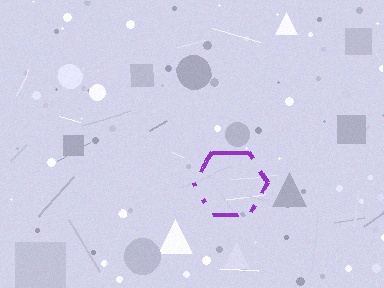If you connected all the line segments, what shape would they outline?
They would outline a hexagon.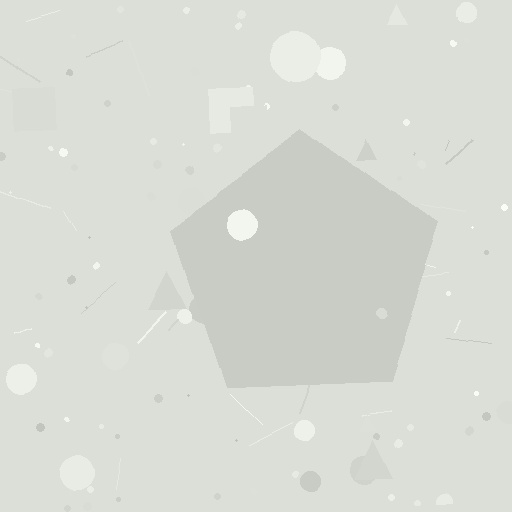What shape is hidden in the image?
A pentagon is hidden in the image.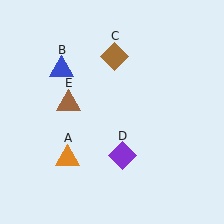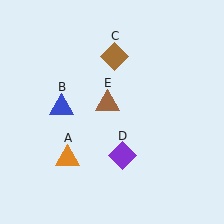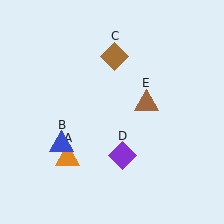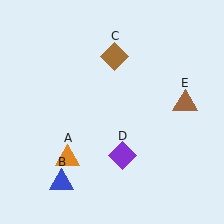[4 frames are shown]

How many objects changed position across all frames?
2 objects changed position: blue triangle (object B), brown triangle (object E).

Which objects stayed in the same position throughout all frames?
Orange triangle (object A) and brown diamond (object C) and purple diamond (object D) remained stationary.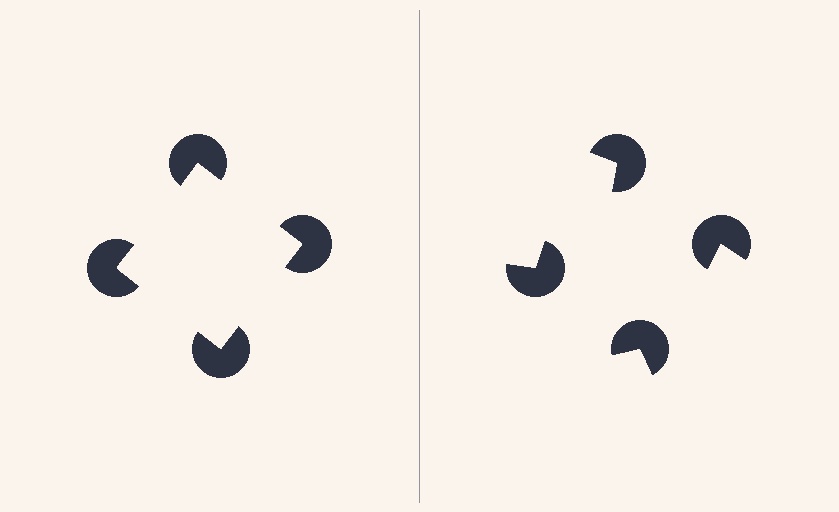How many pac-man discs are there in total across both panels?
8 — 4 on each side.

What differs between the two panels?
The pac-man discs are positioned identically on both sides; only the wedge orientations differ. On the left they align to a square; on the right they are misaligned.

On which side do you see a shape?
An illusory square appears on the left side. On the right side the wedge cuts are rotated, so no coherent shape forms.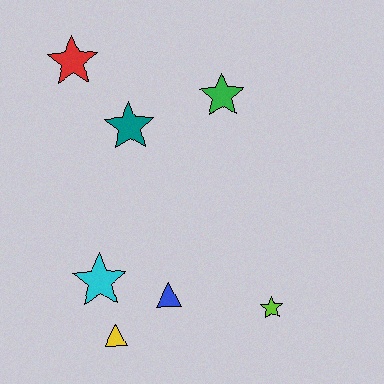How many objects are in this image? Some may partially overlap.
There are 7 objects.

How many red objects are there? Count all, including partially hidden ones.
There is 1 red object.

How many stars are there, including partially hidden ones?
There are 5 stars.